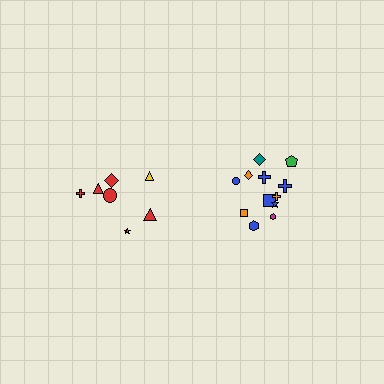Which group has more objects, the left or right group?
The right group.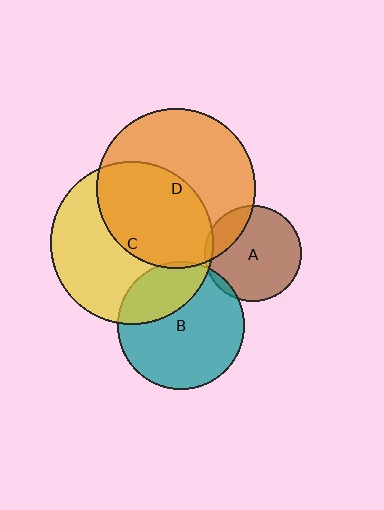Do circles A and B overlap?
Yes.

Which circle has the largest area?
Circle C (yellow).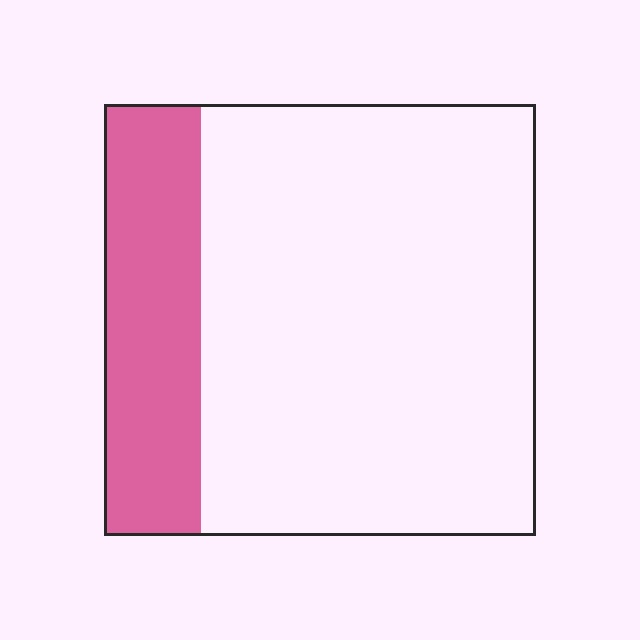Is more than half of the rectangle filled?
No.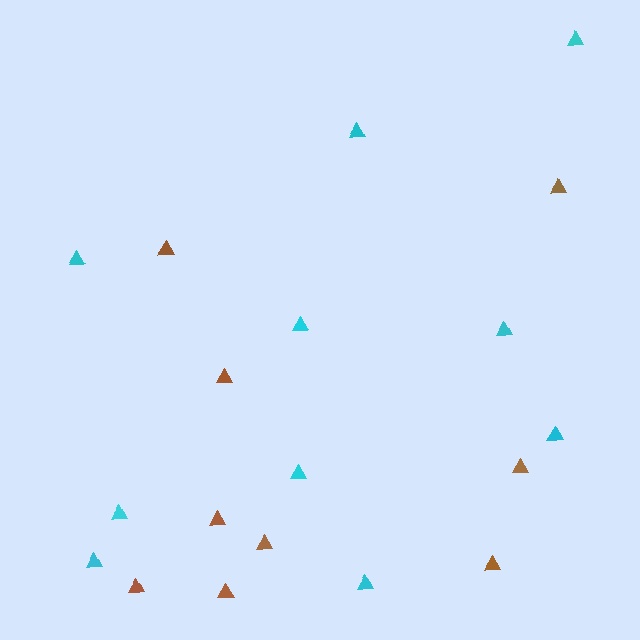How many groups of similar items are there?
There are 2 groups: one group of cyan triangles (10) and one group of brown triangles (9).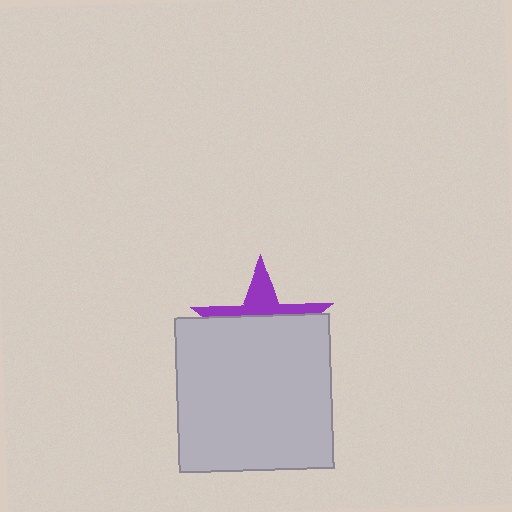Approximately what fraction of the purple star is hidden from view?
Roughly 66% of the purple star is hidden behind the light gray square.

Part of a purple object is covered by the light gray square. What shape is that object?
It is a star.